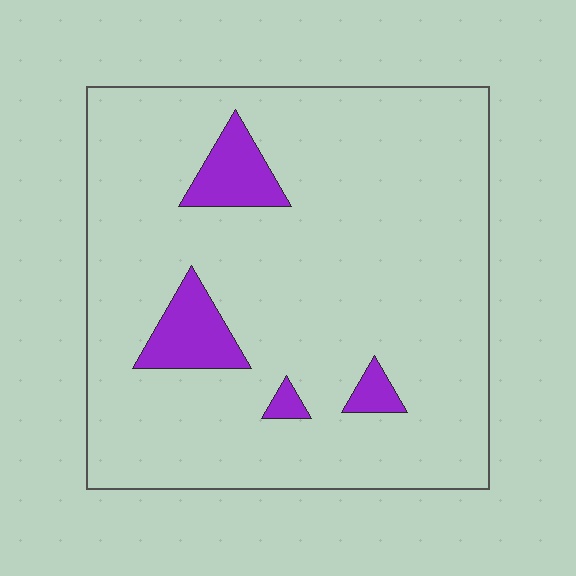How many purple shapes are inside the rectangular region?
4.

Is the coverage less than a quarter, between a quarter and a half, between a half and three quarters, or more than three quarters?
Less than a quarter.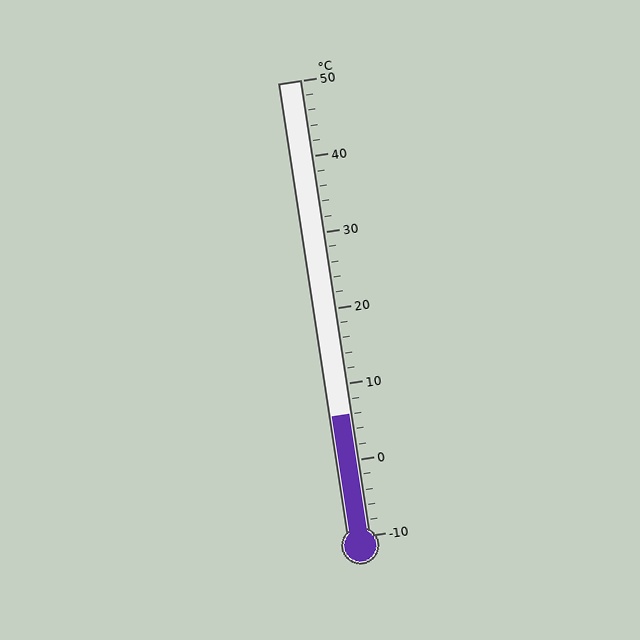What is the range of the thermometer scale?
The thermometer scale ranges from -10°C to 50°C.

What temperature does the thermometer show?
The thermometer shows approximately 6°C.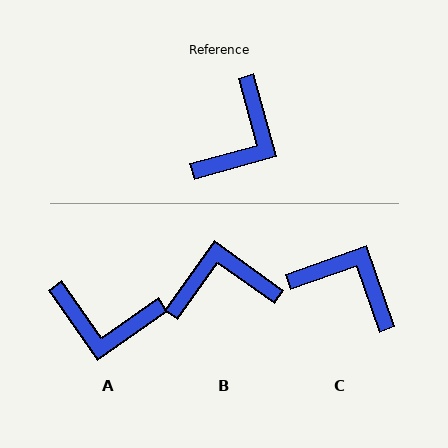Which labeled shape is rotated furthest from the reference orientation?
B, about 129 degrees away.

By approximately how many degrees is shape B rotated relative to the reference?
Approximately 129 degrees counter-clockwise.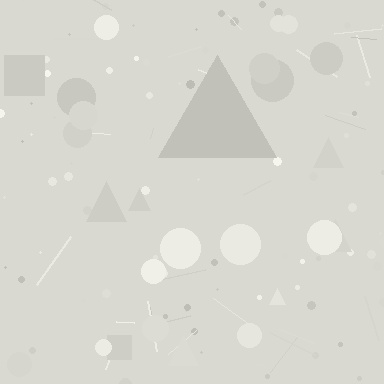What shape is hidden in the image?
A triangle is hidden in the image.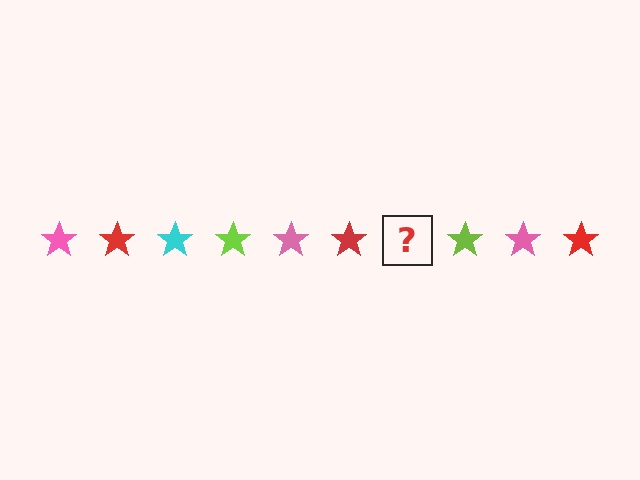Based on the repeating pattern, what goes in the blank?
The blank should be a cyan star.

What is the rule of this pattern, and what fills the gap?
The rule is that the pattern cycles through pink, red, cyan, lime stars. The gap should be filled with a cyan star.